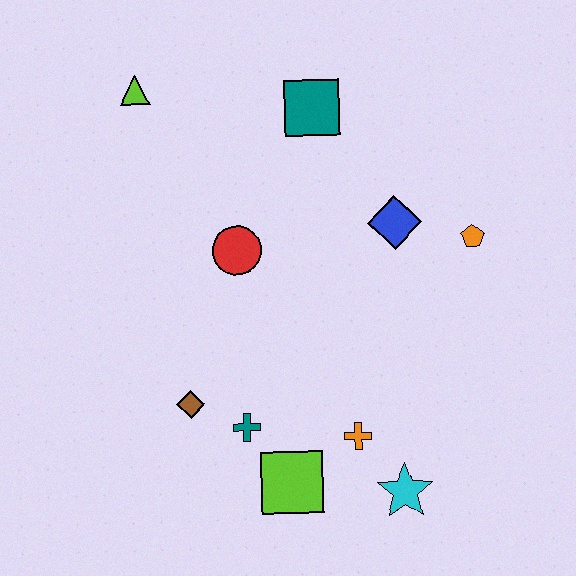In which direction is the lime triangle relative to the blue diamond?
The lime triangle is to the left of the blue diamond.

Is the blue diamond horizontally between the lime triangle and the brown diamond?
No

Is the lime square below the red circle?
Yes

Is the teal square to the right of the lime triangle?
Yes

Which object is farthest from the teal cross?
The lime triangle is farthest from the teal cross.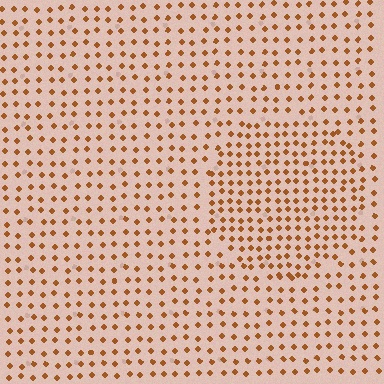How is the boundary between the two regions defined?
The boundary is defined by a change in element density (approximately 1.6x ratio). All elements are the same color, size, and shape.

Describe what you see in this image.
The image contains small brown elements arranged at two different densities. A circle-shaped region is visible where the elements are more densely packed than the surrounding area.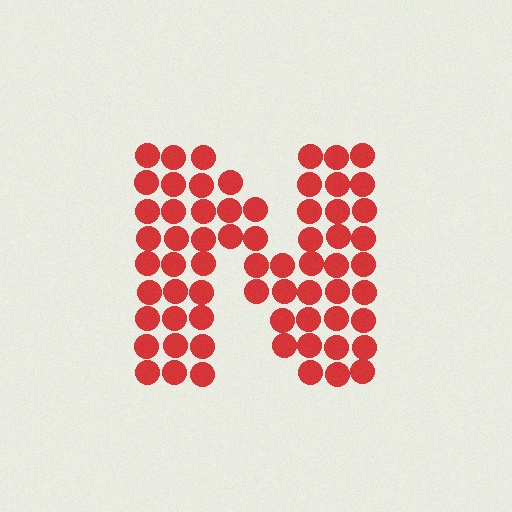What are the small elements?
The small elements are circles.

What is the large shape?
The large shape is the letter N.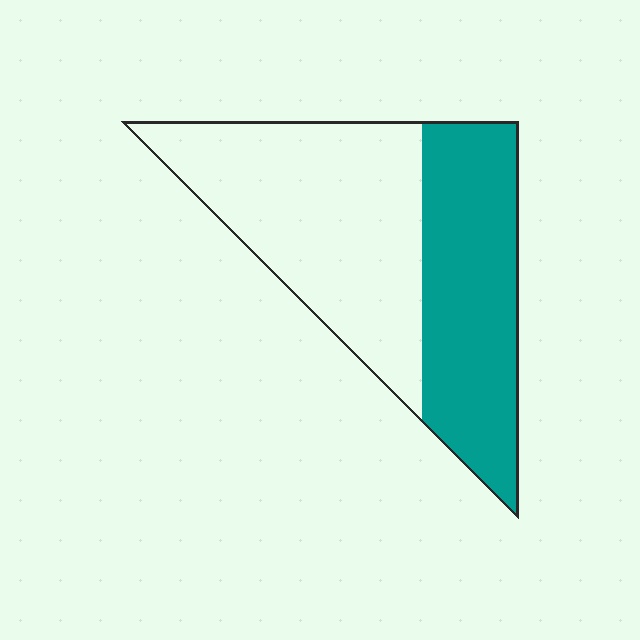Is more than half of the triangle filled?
No.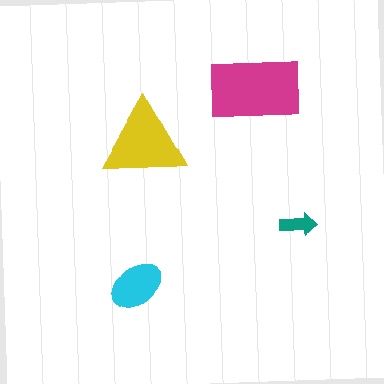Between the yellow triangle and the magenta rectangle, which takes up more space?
The magenta rectangle.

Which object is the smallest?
The teal arrow.